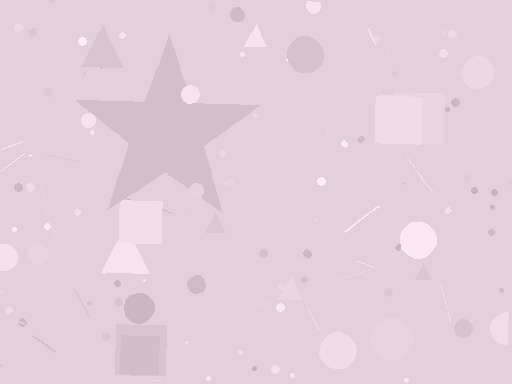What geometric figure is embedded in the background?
A star is embedded in the background.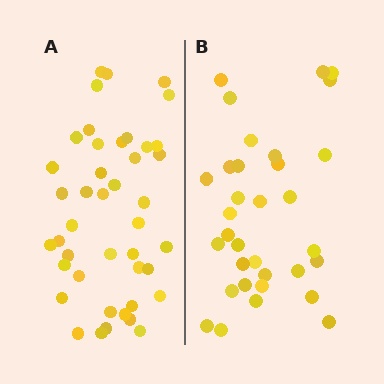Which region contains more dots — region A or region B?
Region A (the left region) has more dots.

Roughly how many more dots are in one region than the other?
Region A has roughly 10 or so more dots than region B.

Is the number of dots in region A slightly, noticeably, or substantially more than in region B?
Region A has noticeably more, but not dramatically so. The ratio is roughly 1.3 to 1.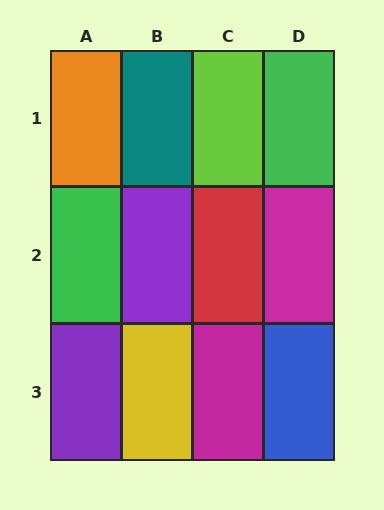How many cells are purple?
2 cells are purple.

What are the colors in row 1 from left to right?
Orange, teal, lime, green.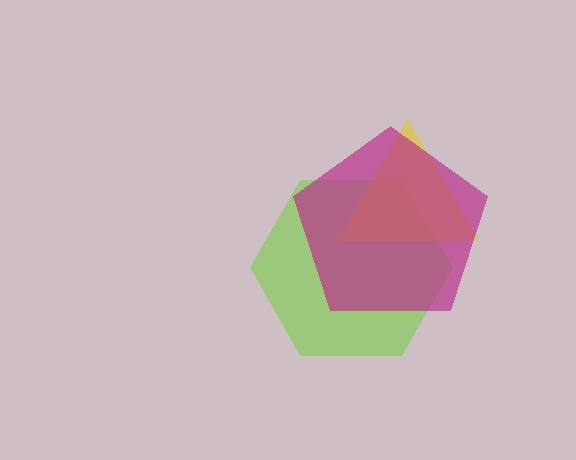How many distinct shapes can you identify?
There are 3 distinct shapes: a lime hexagon, a yellow triangle, a magenta pentagon.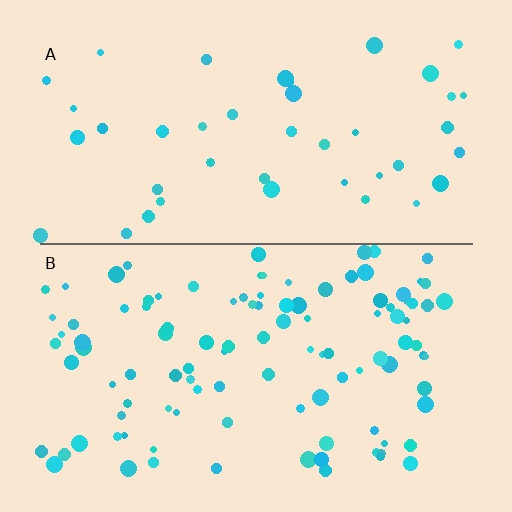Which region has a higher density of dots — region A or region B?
B (the bottom).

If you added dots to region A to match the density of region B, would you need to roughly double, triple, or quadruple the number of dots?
Approximately triple.